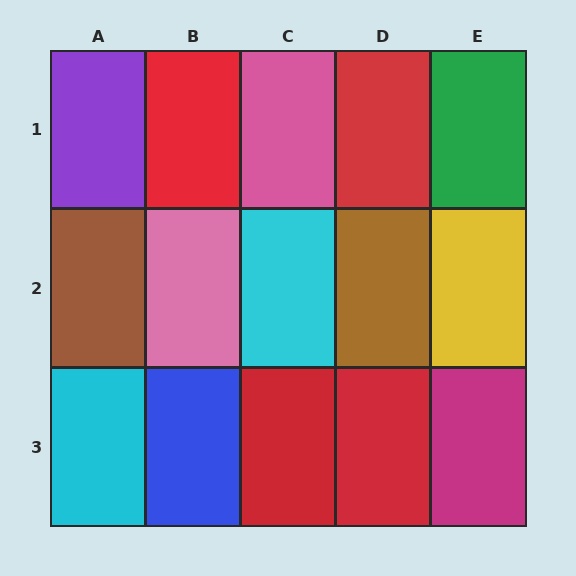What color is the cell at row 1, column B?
Red.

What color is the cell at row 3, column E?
Magenta.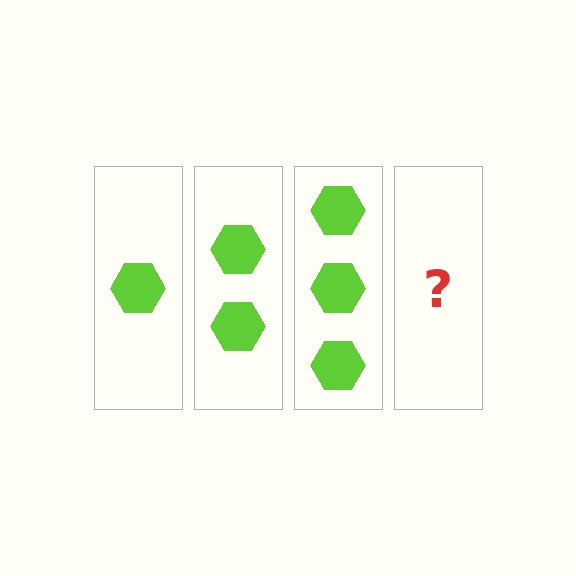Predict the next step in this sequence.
The next step is 4 hexagons.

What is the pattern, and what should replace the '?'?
The pattern is that each step adds one more hexagon. The '?' should be 4 hexagons.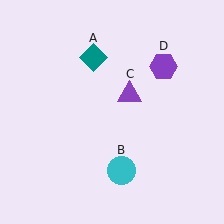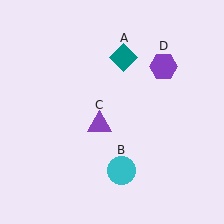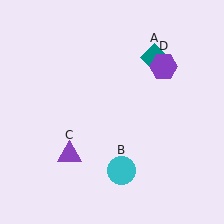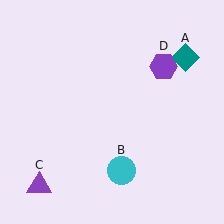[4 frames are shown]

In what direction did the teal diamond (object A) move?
The teal diamond (object A) moved right.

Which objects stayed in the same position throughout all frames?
Cyan circle (object B) and purple hexagon (object D) remained stationary.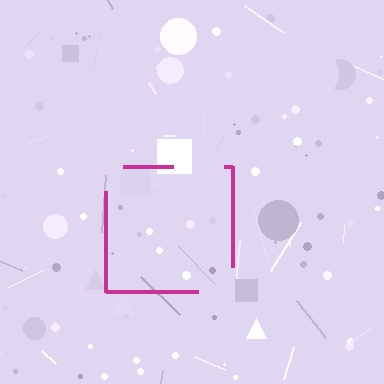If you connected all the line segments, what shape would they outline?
They would outline a square.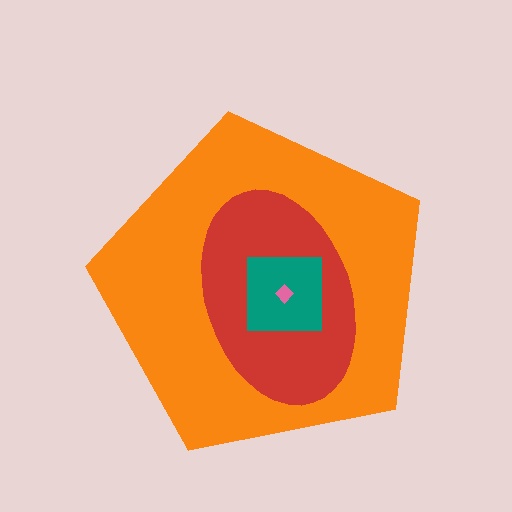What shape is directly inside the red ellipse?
The teal square.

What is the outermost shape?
The orange pentagon.